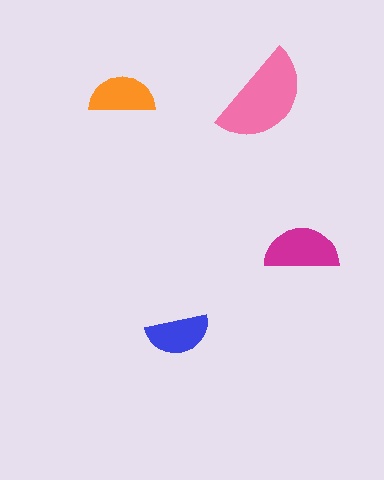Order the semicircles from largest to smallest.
the pink one, the magenta one, the orange one, the blue one.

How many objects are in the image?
There are 4 objects in the image.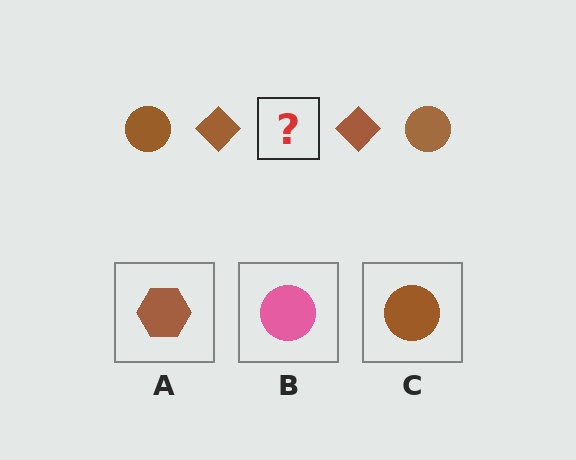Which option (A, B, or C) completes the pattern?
C.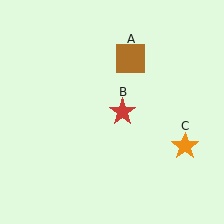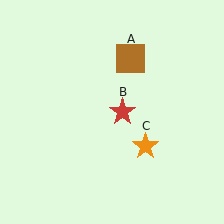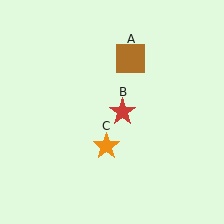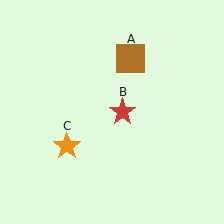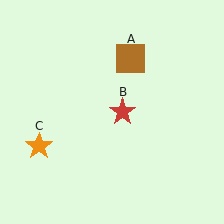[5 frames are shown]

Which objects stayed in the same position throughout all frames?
Brown square (object A) and red star (object B) remained stationary.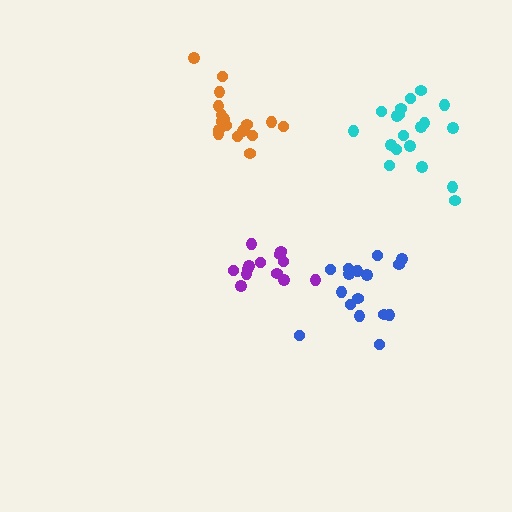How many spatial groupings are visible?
There are 4 spatial groupings.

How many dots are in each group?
Group 1: 13 dots, Group 2: 16 dots, Group 3: 18 dots, Group 4: 19 dots (66 total).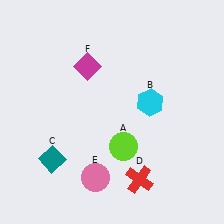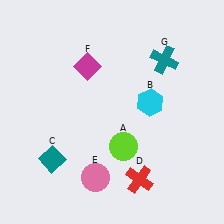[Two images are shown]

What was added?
A teal cross (G) was added in Image 2.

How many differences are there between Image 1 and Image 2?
There is 1 difference between the two images.